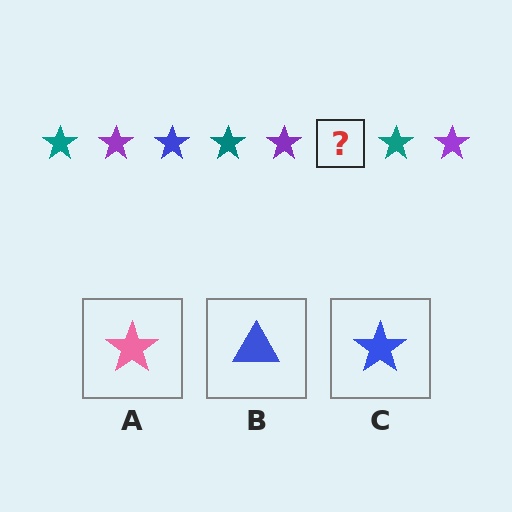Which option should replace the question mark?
Option C.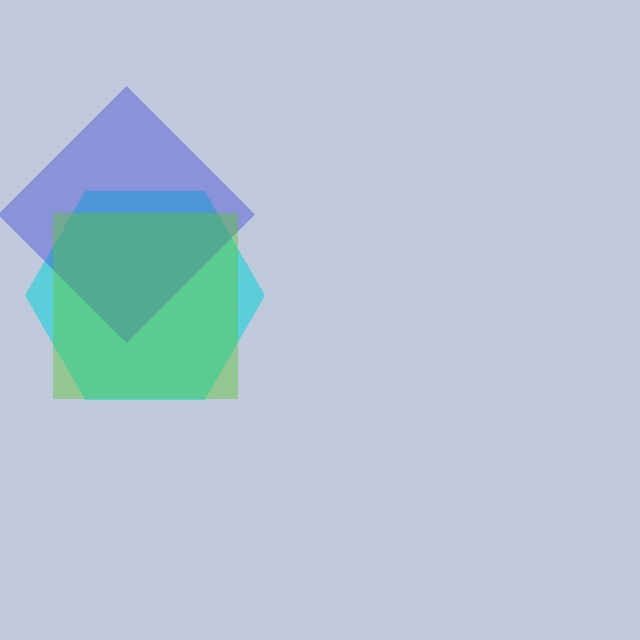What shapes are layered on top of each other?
The layered shapes are: a cyan hexagon, a blue diamond, a lime square.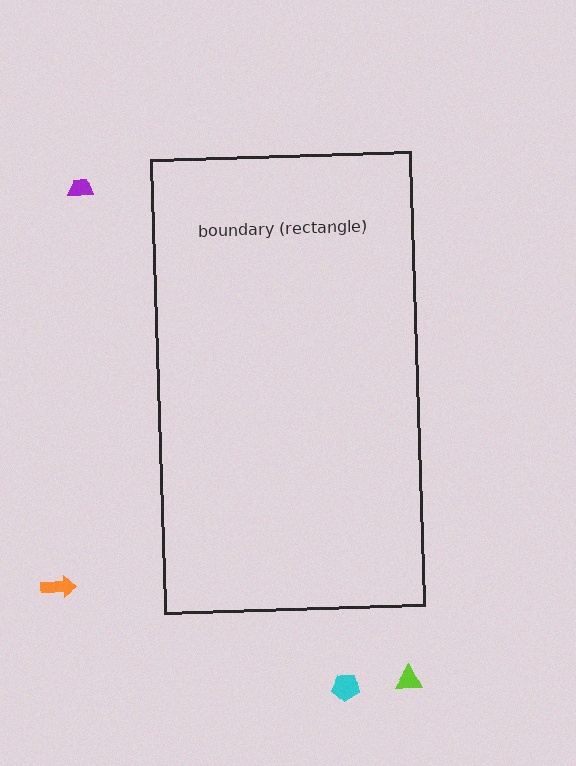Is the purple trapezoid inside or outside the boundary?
Outside.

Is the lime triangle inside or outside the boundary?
Outside.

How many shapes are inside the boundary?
0 inside, 4 outside.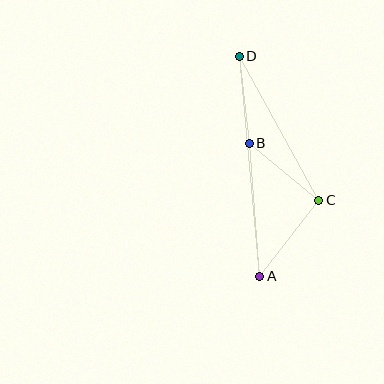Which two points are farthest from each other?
Points A and D are farthest from each other.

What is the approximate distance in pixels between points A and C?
The distance between A and C is approximately 96 pixels.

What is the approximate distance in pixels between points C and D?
The distance between C and D is approximately 164 pixels.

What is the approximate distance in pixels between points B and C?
The distance between B and C is approximately 90 pixels.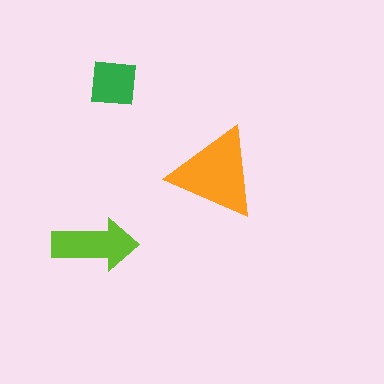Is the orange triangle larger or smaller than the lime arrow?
Larger.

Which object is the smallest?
The green square.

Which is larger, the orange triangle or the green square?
The orange triangle.